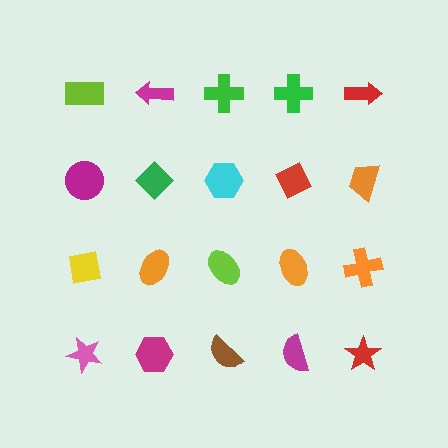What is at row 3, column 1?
A yellow square.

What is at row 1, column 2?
A magenta arrow.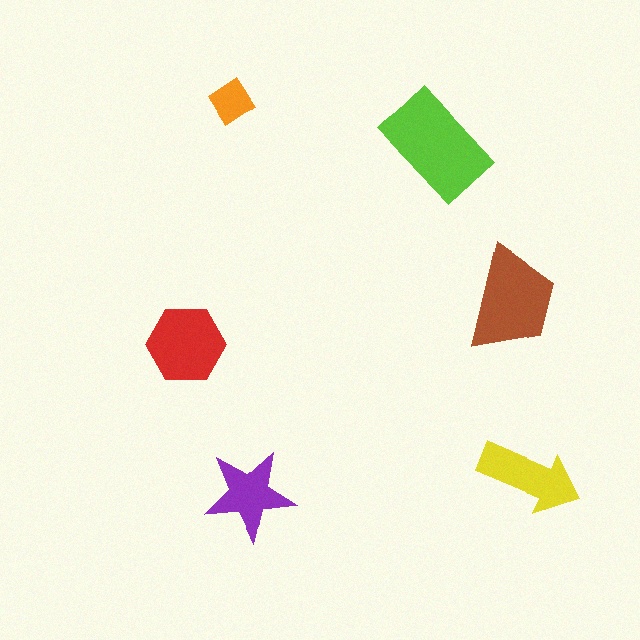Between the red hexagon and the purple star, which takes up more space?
The red hexagon.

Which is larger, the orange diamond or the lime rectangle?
The lime rectangle.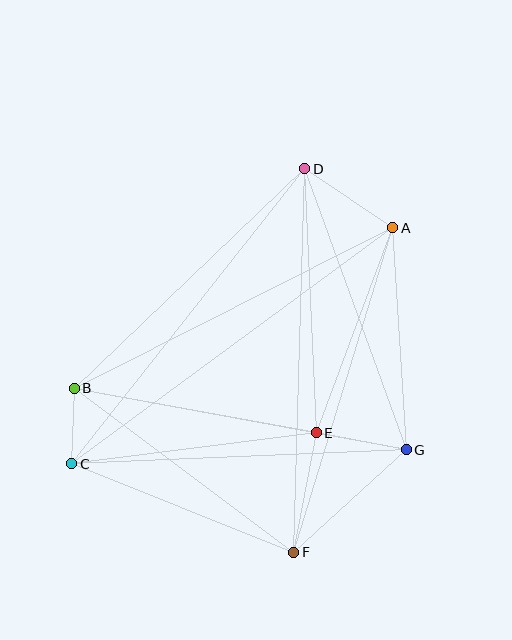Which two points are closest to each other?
Points B and C are closest to each other.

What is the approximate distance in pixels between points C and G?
The distance between C and G is approximately 335 pixels.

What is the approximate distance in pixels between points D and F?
The distance between D and F is approximately 384 pixels.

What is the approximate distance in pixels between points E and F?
The distance between E and F is approximately 122 pixels.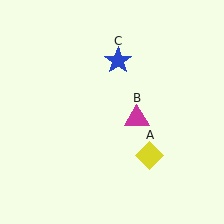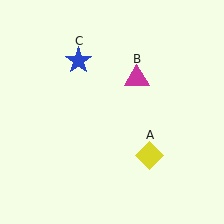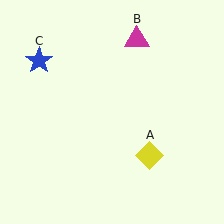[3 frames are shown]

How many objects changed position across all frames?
2 objects changed position: magenta triangle (object B), blue star (object C).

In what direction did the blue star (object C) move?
The blue star (object C) moved left.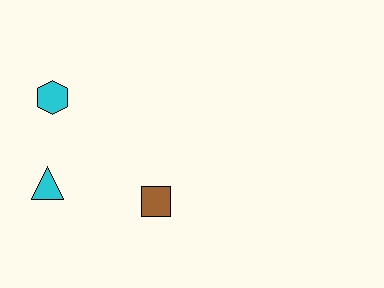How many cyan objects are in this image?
There are 2 cyan objects.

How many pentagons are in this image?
There are no pentagons.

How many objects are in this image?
There are 3 objects.